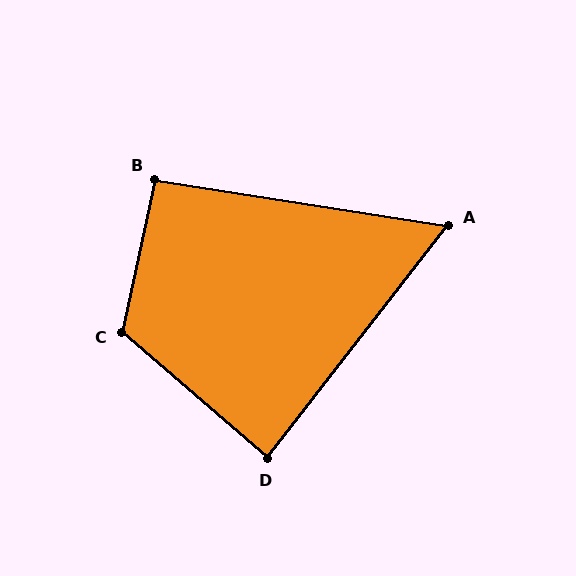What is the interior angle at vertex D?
Approximately 87 degrees (approximately right).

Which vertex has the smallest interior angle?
A, at approximately 61 degrees.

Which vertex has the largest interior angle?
C, at approximately 119 degrees.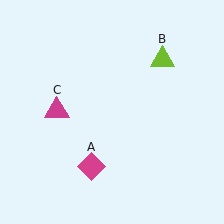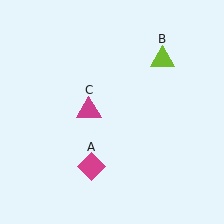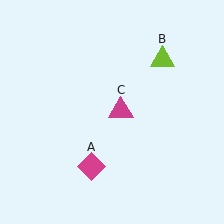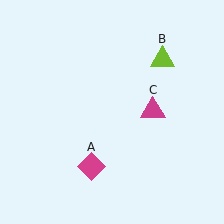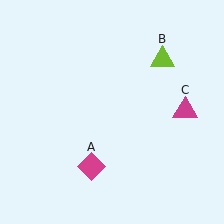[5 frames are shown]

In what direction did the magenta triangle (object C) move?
The magenta triangle (object C) moved right.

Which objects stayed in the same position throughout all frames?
Magenta diamond (object A) and lime triangle (object B) remained stationary.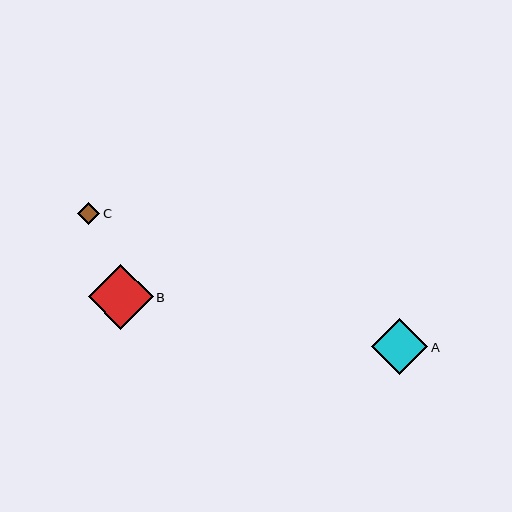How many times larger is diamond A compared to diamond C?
Diamond A is approximately 2.6 times the size of diamond C.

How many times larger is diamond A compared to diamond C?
Diamond A is approximately 2.6 times the size of diamond C.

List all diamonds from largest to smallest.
From largest to smallest: B, A, C.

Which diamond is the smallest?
Diamond C is the smallest with a size of approximately 22 pixels.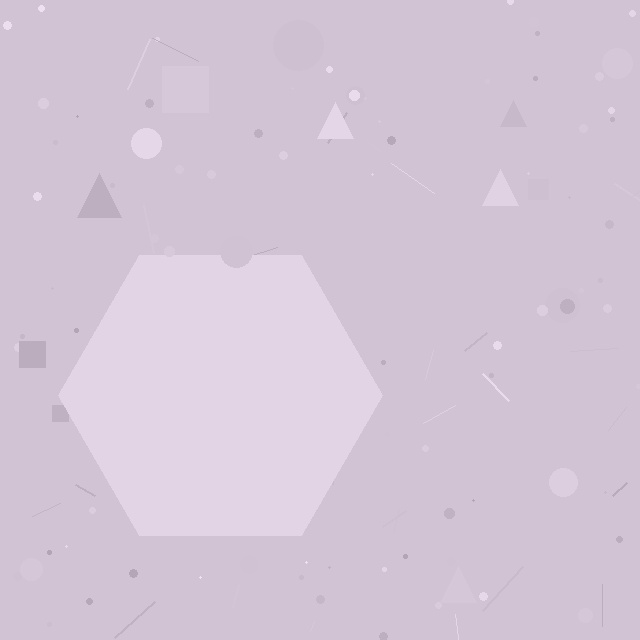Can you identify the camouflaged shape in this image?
The camouflaged shape is a hexagon.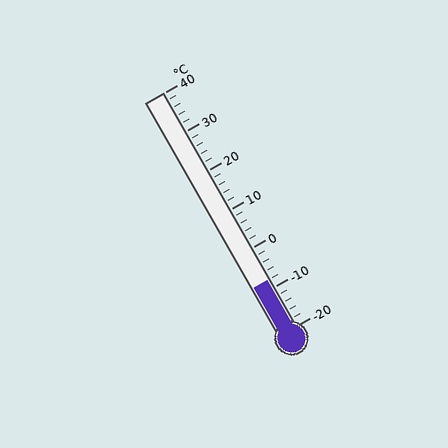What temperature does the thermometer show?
The thermometer shows approximately -8°C.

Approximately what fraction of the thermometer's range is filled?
The thermometer is filled to approximately 20% of its range.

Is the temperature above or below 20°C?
The temperature is below 20°C.